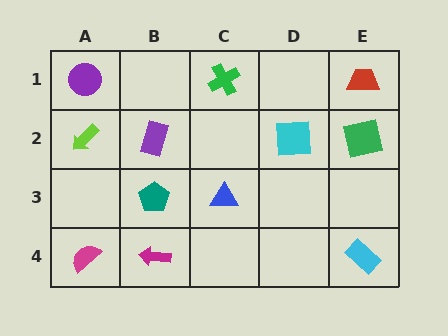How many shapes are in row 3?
2 shapes.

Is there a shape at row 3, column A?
No, that cell is empty.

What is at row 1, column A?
A purple circle.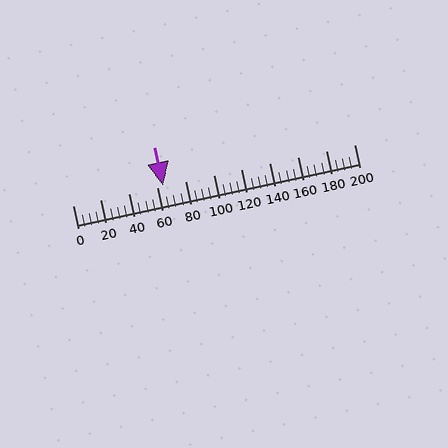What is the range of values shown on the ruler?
The ruler shows values from 0 to 200.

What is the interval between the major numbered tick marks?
The major tick marks are spaced 20 units apart.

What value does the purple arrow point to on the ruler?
The purple arrow points to approximately 64.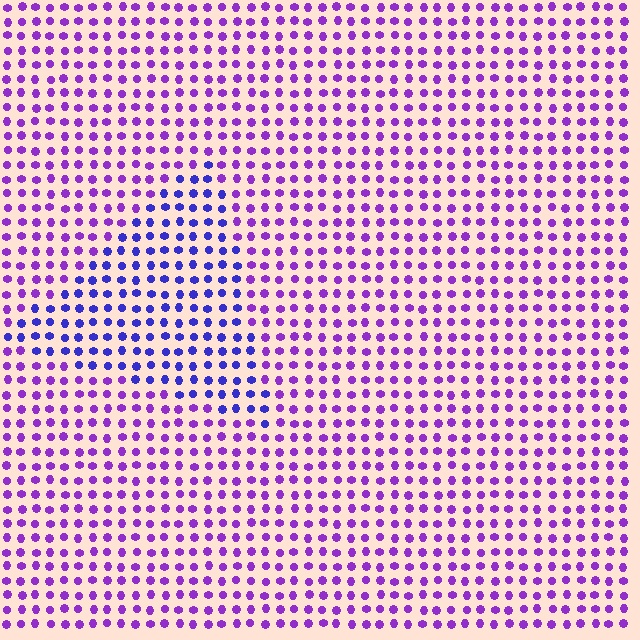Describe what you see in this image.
The image is filled with small purple elements in a uniform arrangement. A triangle-shaped region is visible where the elements are tinted to a slightly different hue, forming a subtle color boundary.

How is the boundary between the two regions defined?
The boundary is defined purely by a slight shift in hue (about 35 degrees). Spacing, size, and orientation are identical on both sides.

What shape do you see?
I see a triangle.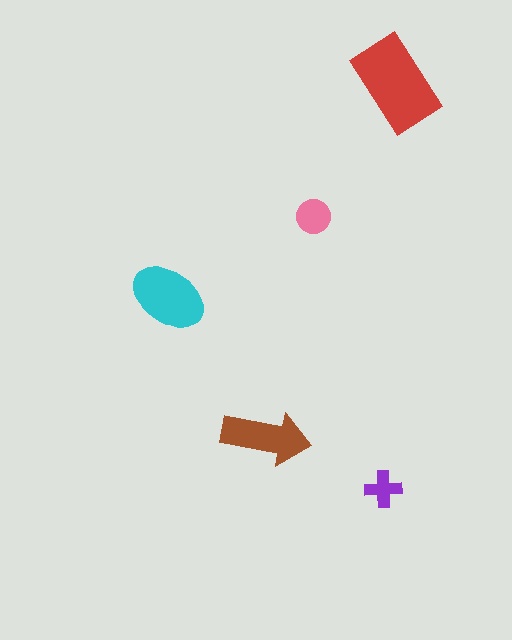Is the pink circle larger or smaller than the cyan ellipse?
Smaller.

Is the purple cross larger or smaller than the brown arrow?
Smaller.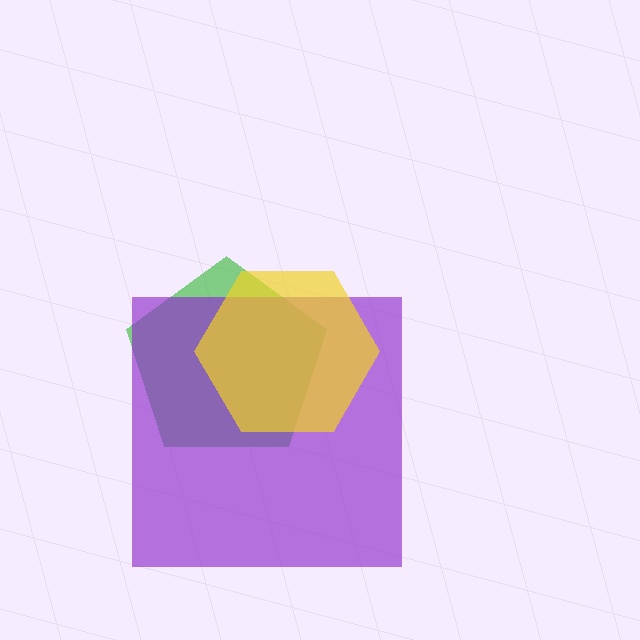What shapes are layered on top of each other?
The layered shapes are: a green pentagon, a purple square, a yellow hexagon.